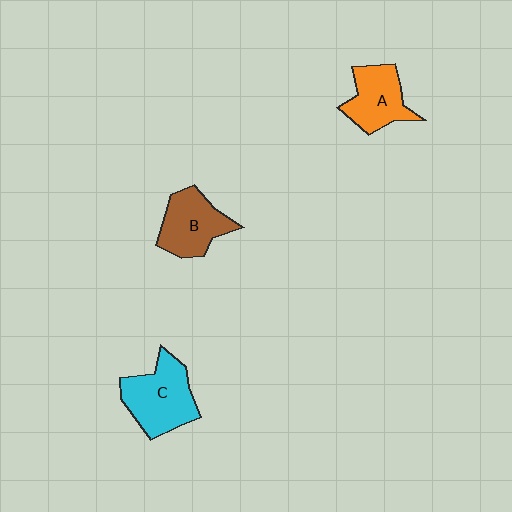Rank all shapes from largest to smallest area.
From largest to smallest: C (cyan), B (brown), A (orange).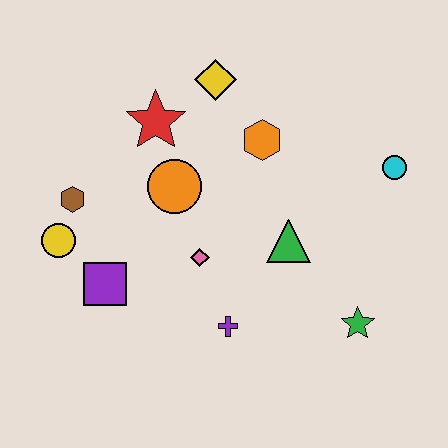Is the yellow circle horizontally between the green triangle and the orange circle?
No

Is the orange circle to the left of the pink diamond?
Yes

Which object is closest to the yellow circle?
The brown hexagon is closest to the yellow circle.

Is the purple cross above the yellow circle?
No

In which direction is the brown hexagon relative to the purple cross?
The brown hexagon is to the left of the purple cross.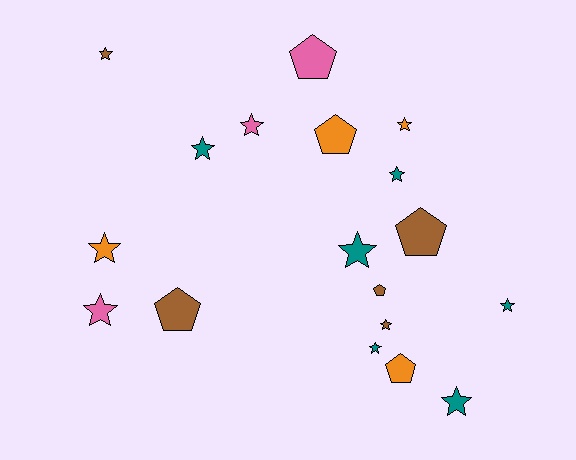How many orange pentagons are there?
There are 2 orange pentagons.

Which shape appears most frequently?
Star, with 12 objects.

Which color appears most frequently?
Teal, with 6 objects.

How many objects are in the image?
There are 18 objects.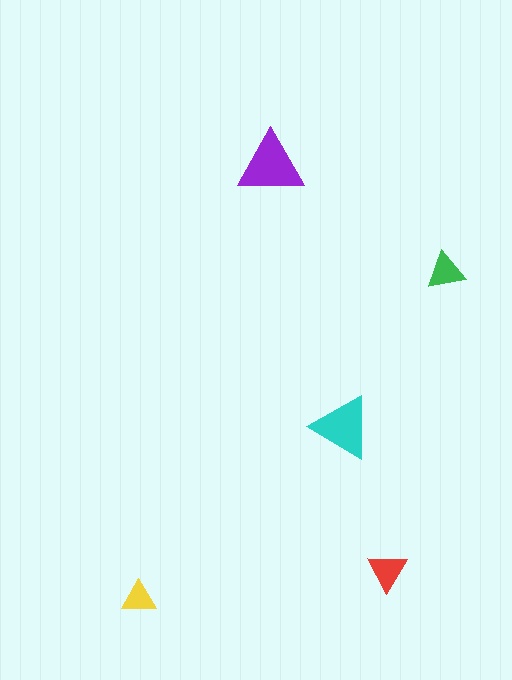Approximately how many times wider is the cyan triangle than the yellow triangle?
About 2 times wider.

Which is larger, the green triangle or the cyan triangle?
The cyan one.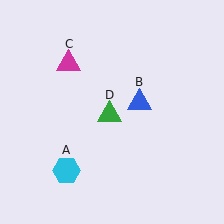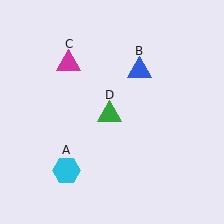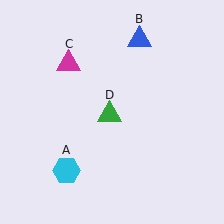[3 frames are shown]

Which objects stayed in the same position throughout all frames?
Cyan hexagon (object A) and magenta triangle (object C) and green triangle (object D) remained stationary.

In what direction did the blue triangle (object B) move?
The blue triangle (object B) moved up.